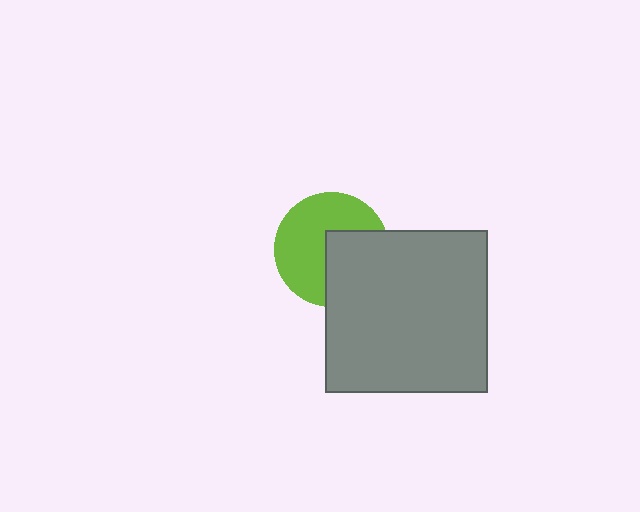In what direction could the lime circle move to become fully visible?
The lime circle could move toward the upper-left. That would shift it out from behind the gray square entirely.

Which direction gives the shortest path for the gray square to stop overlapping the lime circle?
Moving toward the lower-right gives the shortest separation.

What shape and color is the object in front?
The object in front is a gray square.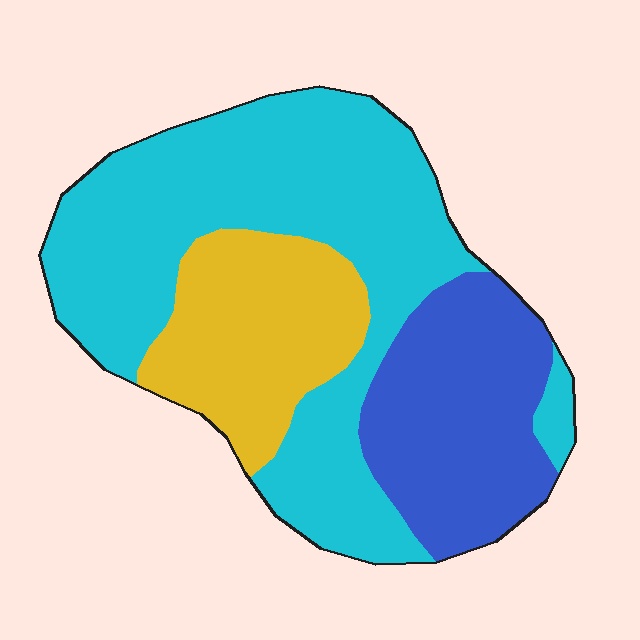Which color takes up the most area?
Cyan, at roughly 55%.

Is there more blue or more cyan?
Cyan.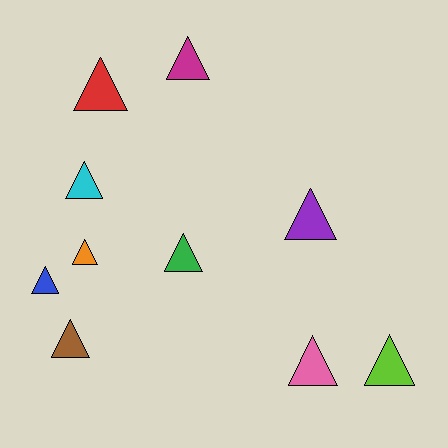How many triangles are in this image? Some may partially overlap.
There are 10 triangles.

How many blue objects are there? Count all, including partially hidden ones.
There is 1 blue object.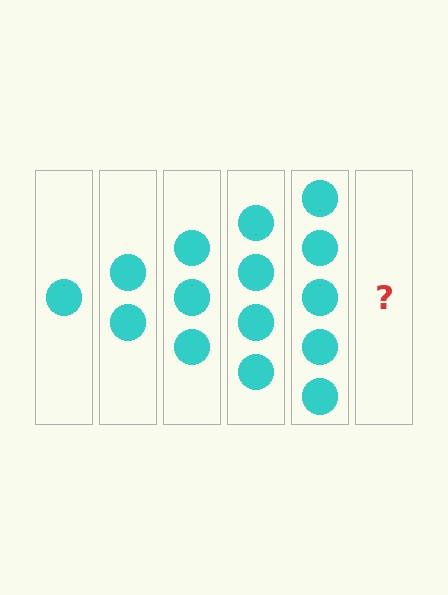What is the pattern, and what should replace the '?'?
The pattern is that each step adds one more circle. The '?' should be 6 circles.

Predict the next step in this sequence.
The next step is 6 circles.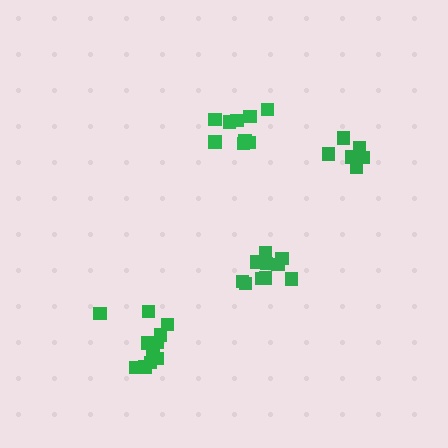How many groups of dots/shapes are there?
There are 4 groups.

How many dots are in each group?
Group 1: 11 dots, Group 2: 10 dots, Group 3: 9 dots, Group 4: 6 dots (36 total).